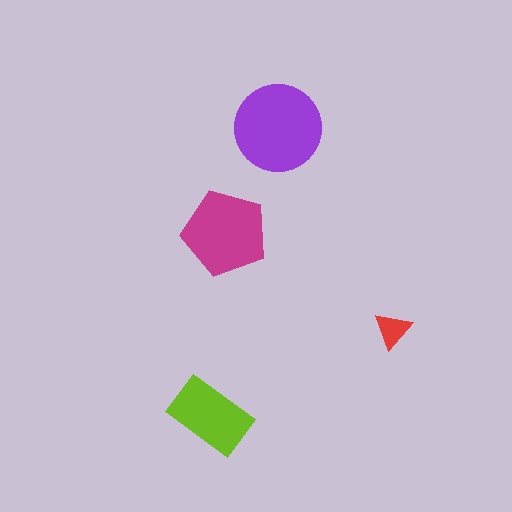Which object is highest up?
The purple circle is topmost.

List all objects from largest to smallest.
The purple circle, the magenta pentagon, the lime rectangle, the red triangle.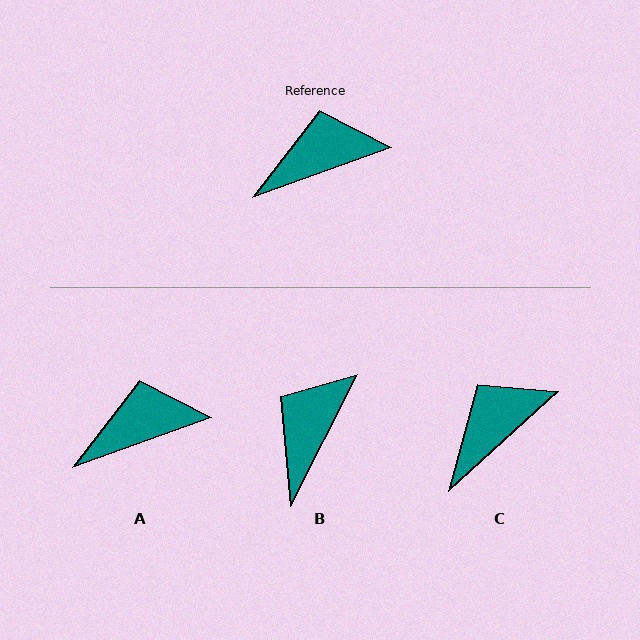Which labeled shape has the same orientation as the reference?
A.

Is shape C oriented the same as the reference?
No, it is off by about 22 degrees.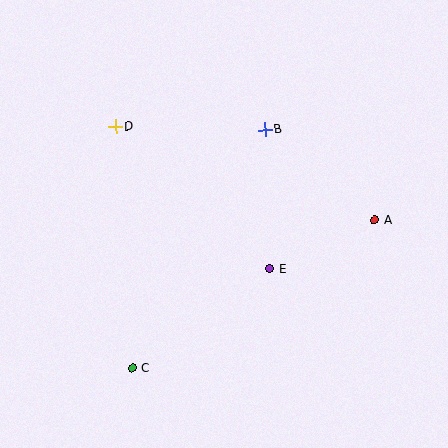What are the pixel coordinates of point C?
Point C is at (132, 368).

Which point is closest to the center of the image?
Point E at (270, 269) is closest to the center.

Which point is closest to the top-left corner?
Point D is closest to the top-left corner.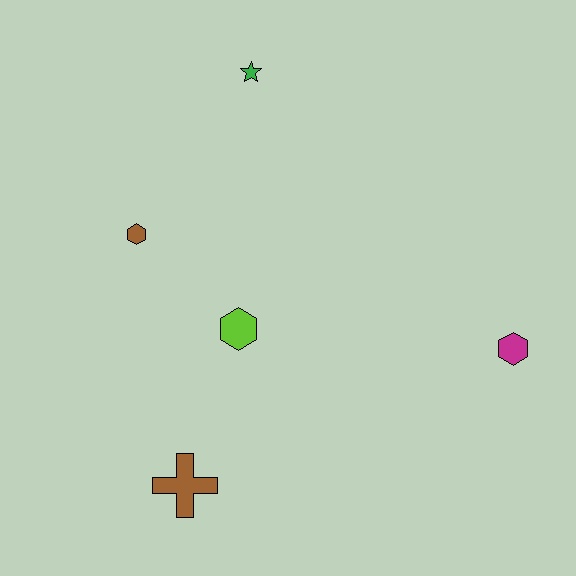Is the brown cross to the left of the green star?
Yes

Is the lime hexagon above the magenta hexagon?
Yes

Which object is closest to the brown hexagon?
The lime hexagon is closest to the brown hexagon.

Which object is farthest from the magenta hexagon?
The brown hexagon is farthest from the magenta hexagon.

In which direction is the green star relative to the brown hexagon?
The green star is above the brown hexagon.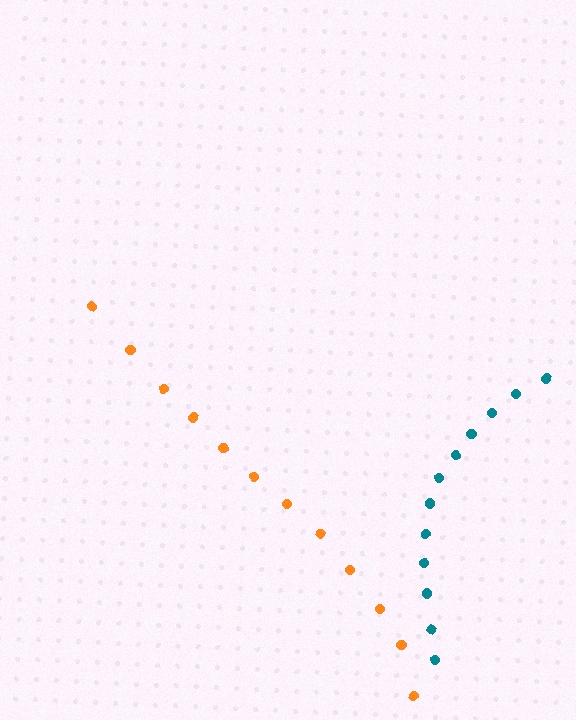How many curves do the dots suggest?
There are 2 distinct paths.